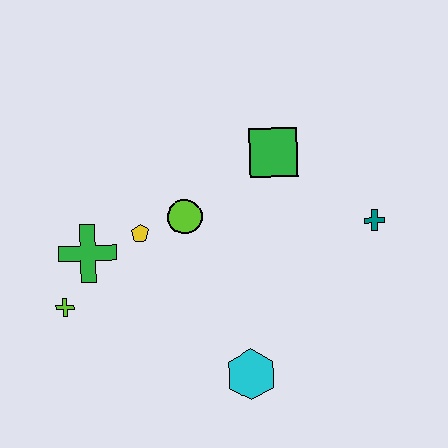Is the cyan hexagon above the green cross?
No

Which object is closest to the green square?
The lime circle is closest to the green square.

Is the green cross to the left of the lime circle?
Yes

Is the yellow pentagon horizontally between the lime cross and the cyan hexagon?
Yes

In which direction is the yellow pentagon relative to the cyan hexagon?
The yellow pentagon is above the cyan hexagon.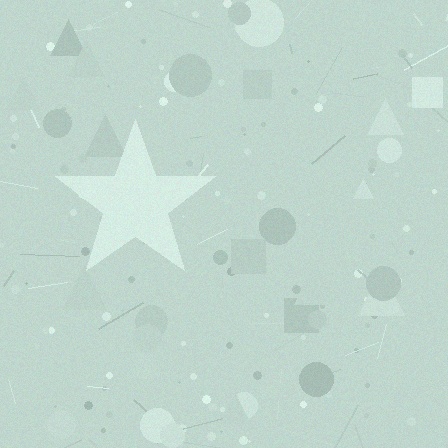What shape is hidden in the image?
A star is hidden in the image.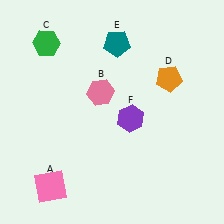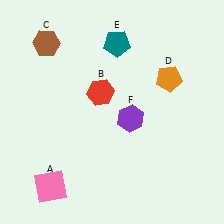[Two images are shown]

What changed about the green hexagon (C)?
In Image 1, C is green. In Image 2, it changed to brown.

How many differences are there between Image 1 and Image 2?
There are 2 differences between the two images.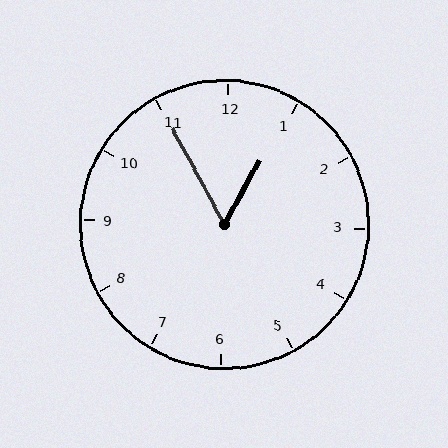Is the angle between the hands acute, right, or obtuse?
It is acute.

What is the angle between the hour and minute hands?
Approximately 58 degrees.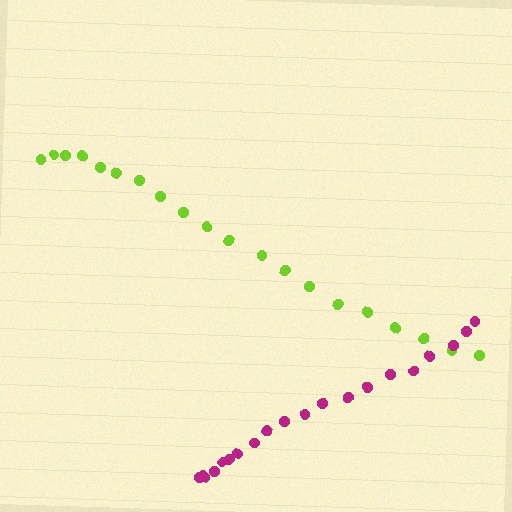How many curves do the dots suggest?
There are 2 distinct paths.